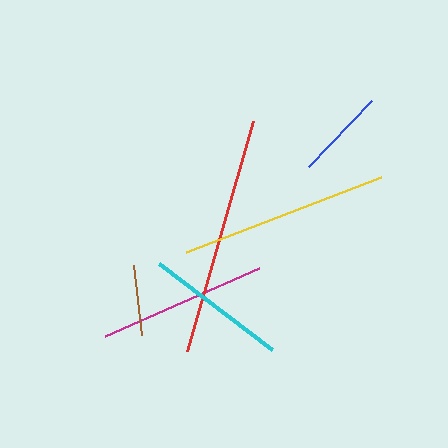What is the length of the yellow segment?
The yellow segment is approximately 209 pixels long.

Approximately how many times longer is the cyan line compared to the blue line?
The cyan line is approximately 1.5 times the length of the blue line.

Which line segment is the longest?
The red line is the longest at approximately 240 pixels.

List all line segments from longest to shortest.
From longest to shortest: red, yellow, magenta, cyan, blue, brown.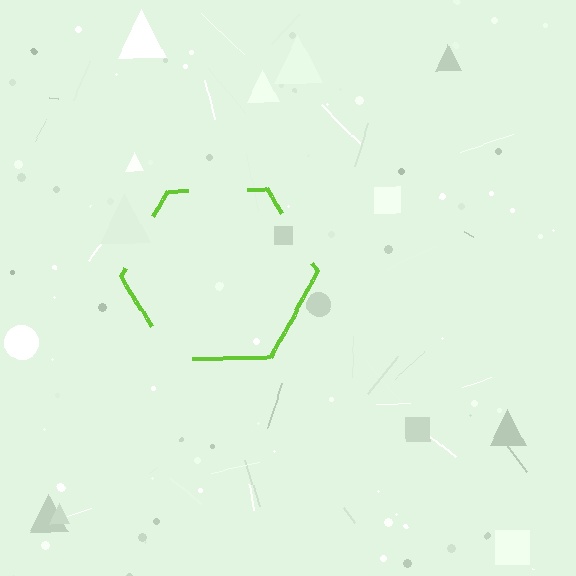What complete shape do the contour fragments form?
The contour fragments form a hexagon.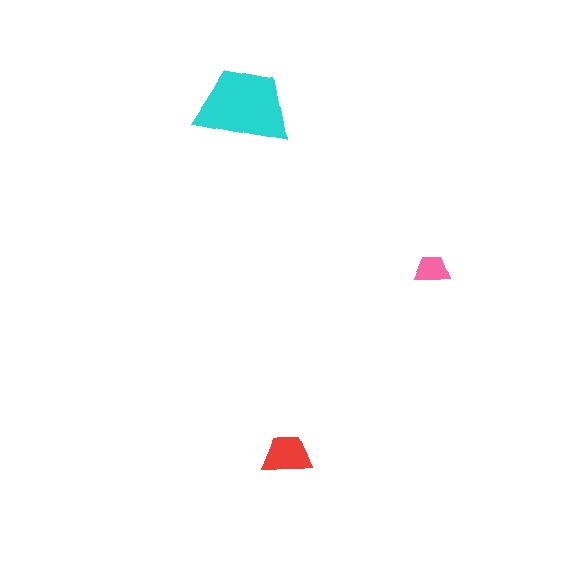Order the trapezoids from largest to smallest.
the cyan one, the red one, the pink one.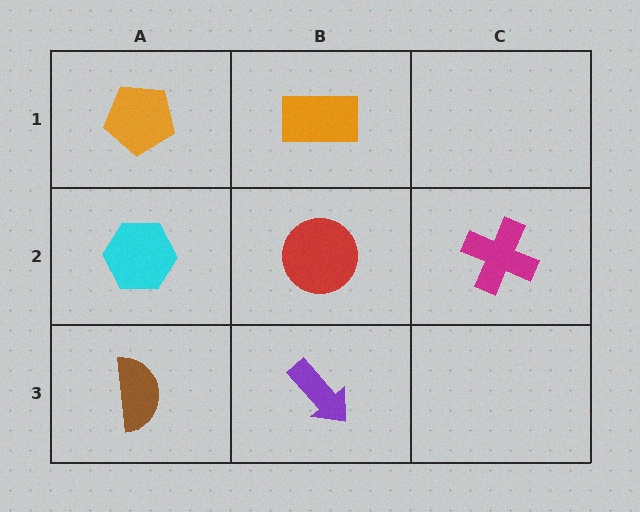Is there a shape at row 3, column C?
No, that cell is empty.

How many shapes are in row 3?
2 shapes.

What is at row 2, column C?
A magenta cross.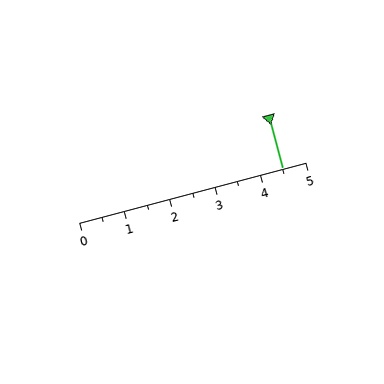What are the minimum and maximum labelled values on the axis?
The axis runs from 0 to 5.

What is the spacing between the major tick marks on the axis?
The major ticks are spaced 1 apart.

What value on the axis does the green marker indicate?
The marker indicates approximately 4.5.